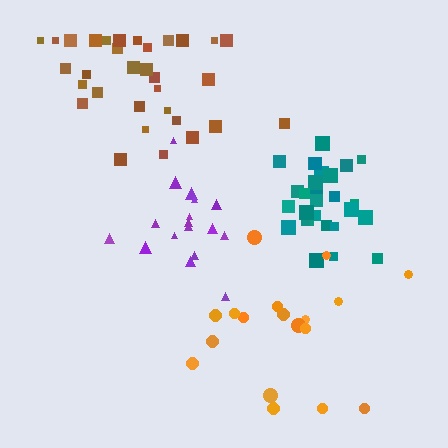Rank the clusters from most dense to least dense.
teal, purple, brown, orange.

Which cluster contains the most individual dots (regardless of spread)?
Brown (33).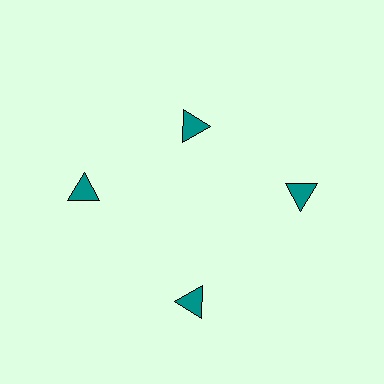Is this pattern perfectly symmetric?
No. The 4 teal triangles are arranged in a ring, but one element near the 12 o'clock position is pulled inward toward the center, breaking the 4-fold rotational symmetry.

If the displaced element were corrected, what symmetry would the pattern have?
It would have 4-fold rotational symmetry — the pattern would map onto itself every 90 degrees.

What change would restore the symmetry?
The symmetry would be restored by moving it outward, back onto the ring so that all 4 triangles sit at equal angles and equal distance from the center.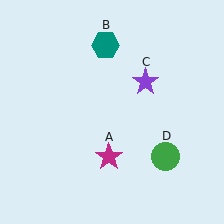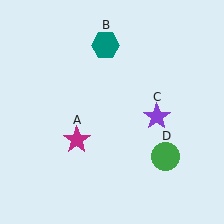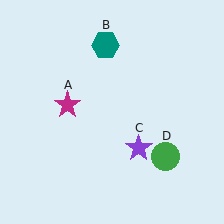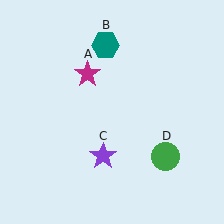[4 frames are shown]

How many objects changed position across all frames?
2 objects changed position: magenta star (object A), purple star (object C).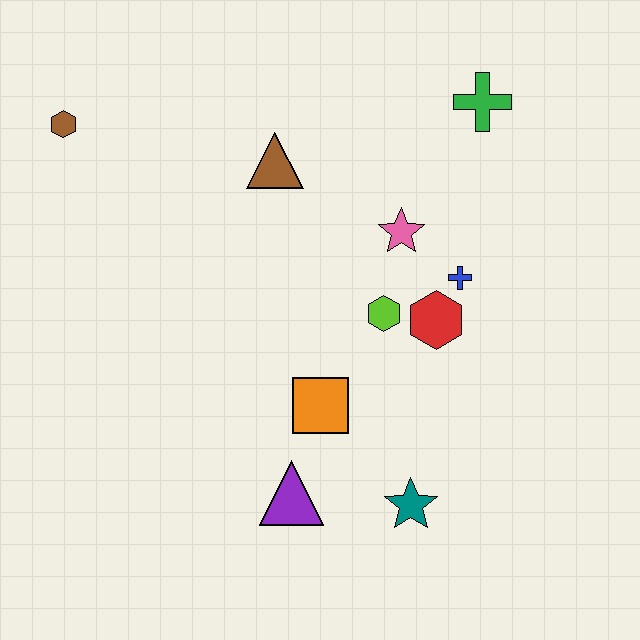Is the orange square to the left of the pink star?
Yes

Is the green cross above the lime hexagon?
Yes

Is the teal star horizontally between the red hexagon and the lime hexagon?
Yes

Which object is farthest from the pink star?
The brown hexagon is farthest from the pink star.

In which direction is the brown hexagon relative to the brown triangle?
The brown hexagon is to the left of the brown triangle.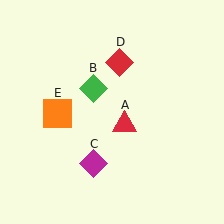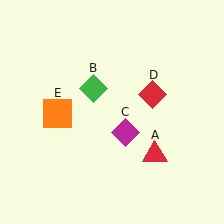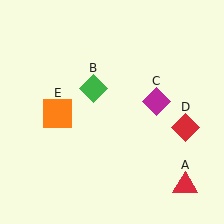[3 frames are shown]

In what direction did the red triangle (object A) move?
The red triangle (object A) moved down and to the right.